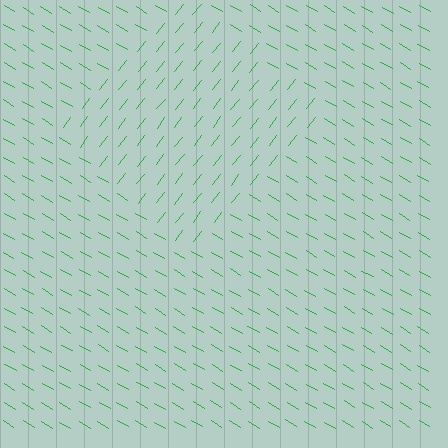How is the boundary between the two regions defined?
The boundary is defined purely by a change in line orientation (approximately 82 degrees difference). All lines are the same color and thickness.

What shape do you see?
I see a diamond.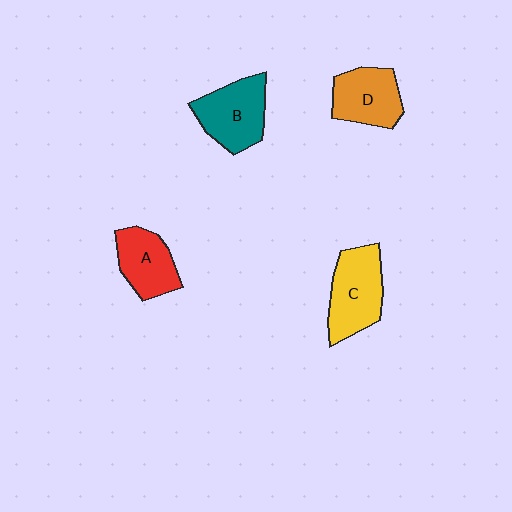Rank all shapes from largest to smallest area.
From largest to smallest: C (yellow), B (teal), D (orange), A (red).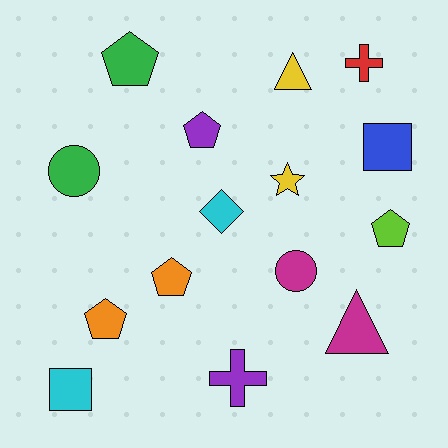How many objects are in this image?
There are 15 objects.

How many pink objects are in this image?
There are no pink objects.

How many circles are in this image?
There are 2 circles.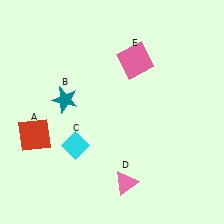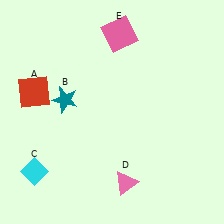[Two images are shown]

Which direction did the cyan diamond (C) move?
The cyan diamond (C) moved left.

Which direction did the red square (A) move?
The red square (A) moved up.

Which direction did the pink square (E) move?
The pink square (E) moved up.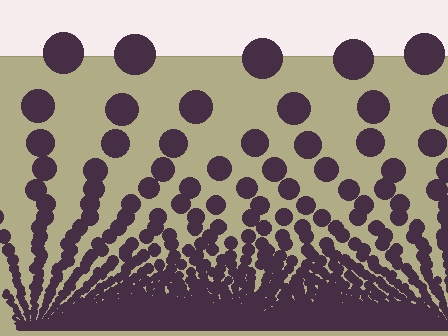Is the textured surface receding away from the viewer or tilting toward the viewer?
The surface appears to tilt toward the viewer. Texture elements get larger and sparser toward the top.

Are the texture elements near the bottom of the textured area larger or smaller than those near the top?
Smaller. The gradient is inverted — elements near the bottom are smaller and denser.